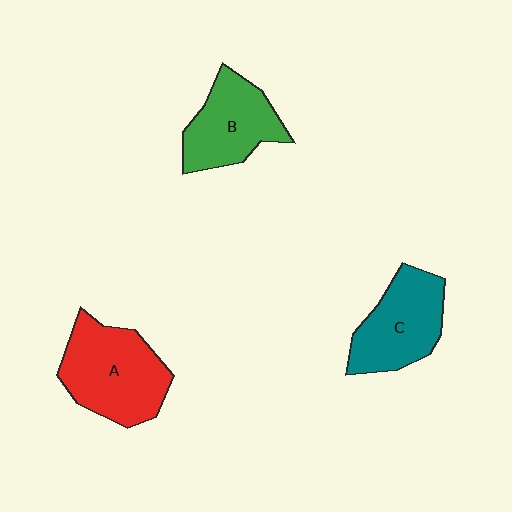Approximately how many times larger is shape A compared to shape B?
Approximately 1.3 times.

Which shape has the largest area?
Shape A (red).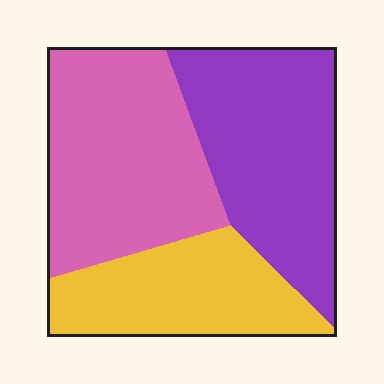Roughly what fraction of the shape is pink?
Pink takes up about three eighths (3/8) of the shape.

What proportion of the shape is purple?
Purple takes up about three eighths (3/8) of the shape.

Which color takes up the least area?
Yellow, at roughly 25%.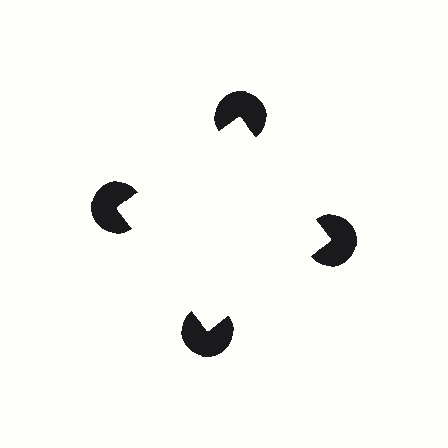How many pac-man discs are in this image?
There are 4 — one at each vertex of the illusory square.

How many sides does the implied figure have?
4 sides.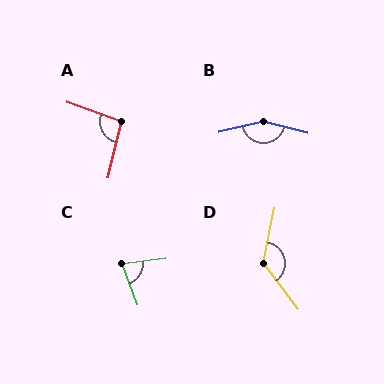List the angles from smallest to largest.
C (76°), A (96°), D (132°), B (151°).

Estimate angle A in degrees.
Approximately 96 degrees.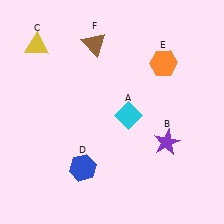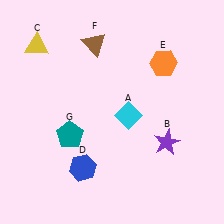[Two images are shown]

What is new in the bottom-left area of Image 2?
A teal pentagon (G) was added in the bottom-left area of Image 2.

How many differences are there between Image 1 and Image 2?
There is 1 difference between the two images.